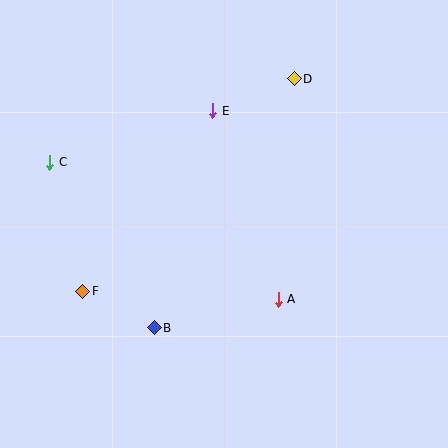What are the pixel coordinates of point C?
Point C is at (50, 162).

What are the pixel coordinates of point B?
Point B is at (154, 328).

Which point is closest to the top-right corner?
Point D is closest to the top-right corner.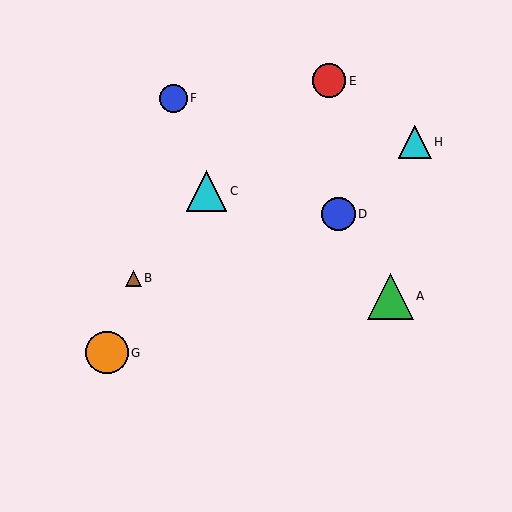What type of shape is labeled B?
Shape B is a brown triangle.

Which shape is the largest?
The green triangle (labeled A) is the largest.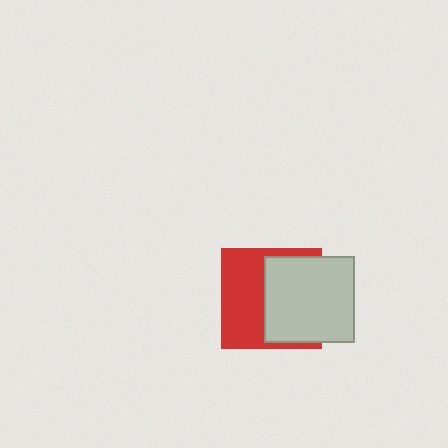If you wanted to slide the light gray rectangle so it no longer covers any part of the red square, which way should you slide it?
Slide it right — that is the most direct way to separate the two shapes.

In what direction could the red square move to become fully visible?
The red square could move left. That would shift it out from behind the light gray rectangle entirely.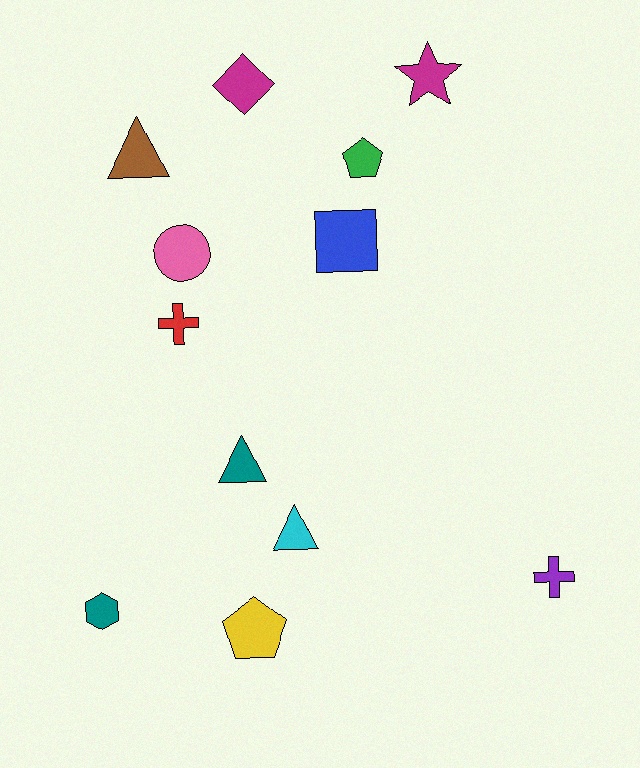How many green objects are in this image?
There is 1 green object.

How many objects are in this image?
There are 12 objects.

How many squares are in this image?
There is 1 square.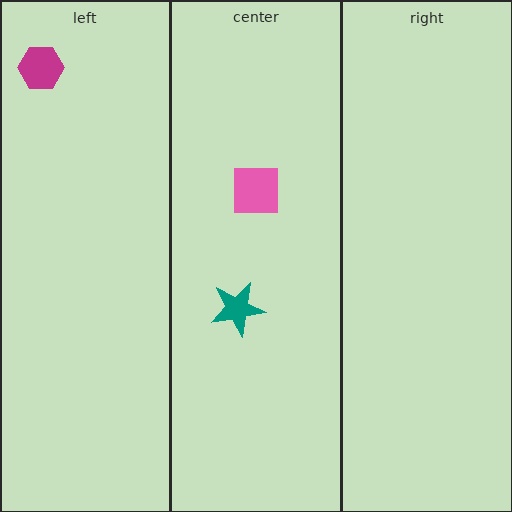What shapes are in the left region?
The magenta hexagon.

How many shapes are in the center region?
2.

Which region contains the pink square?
The center region.